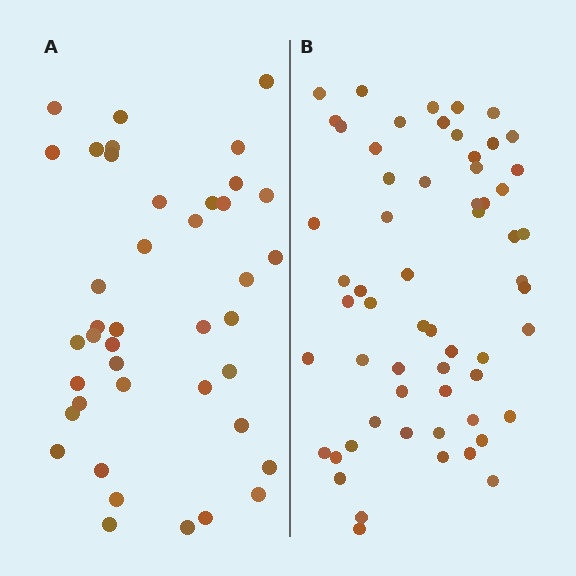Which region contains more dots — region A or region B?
Region B (the right region) has more dots.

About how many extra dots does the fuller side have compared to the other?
Region B has approximately 20 more dots than region A.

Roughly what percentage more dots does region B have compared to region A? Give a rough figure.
About 45% more.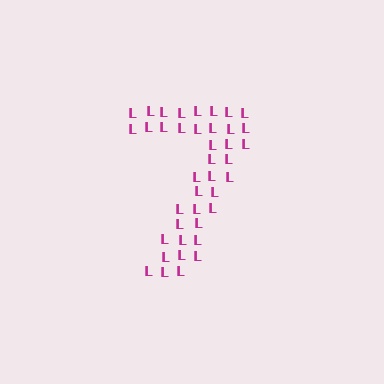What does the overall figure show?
The overall figure shows the digit 7.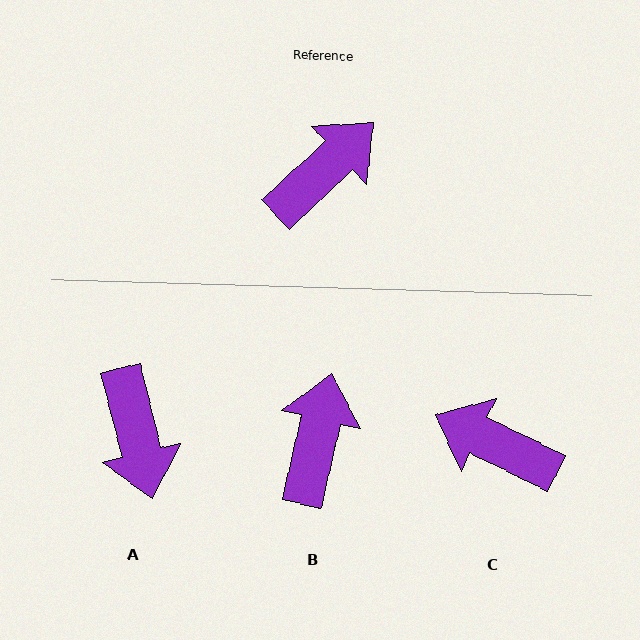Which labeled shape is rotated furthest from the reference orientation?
A, about 119 degrees away.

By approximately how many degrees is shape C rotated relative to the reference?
Approximately 111 degrees counter-clockwise.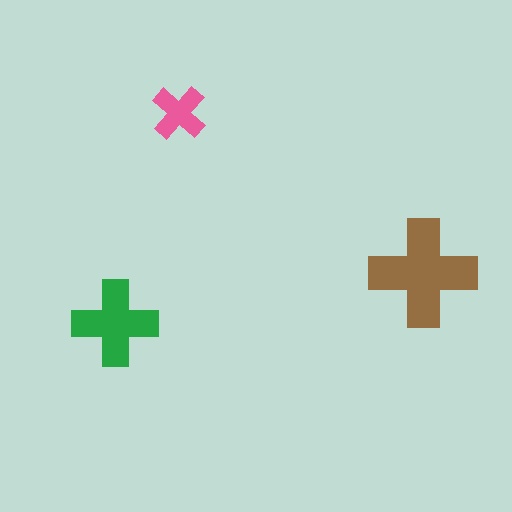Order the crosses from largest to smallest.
the brown one, the green one, the pink one.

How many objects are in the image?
There are 3 objects in the image.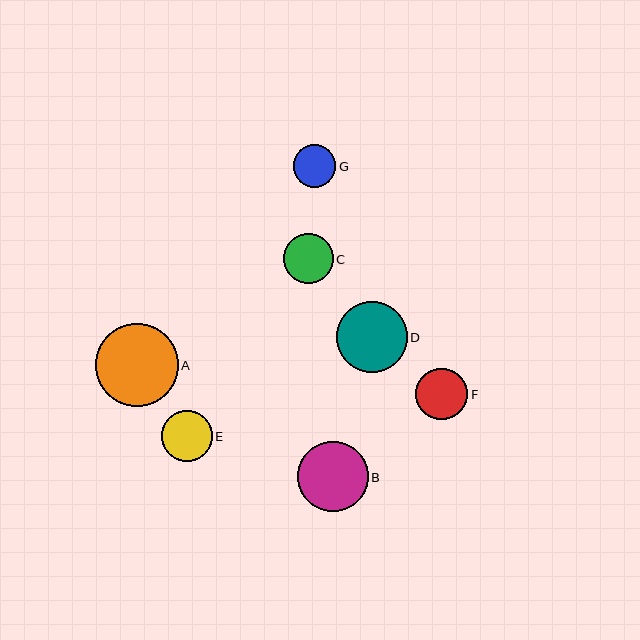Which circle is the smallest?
Circle G is the smallest with a size of approximately 43 pixels.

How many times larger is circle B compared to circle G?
Circle B is approximately 1.6 times the size of circle G.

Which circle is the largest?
Circle A is the largest with a size of approximately 83 pixels.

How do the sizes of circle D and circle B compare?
Circle D and circle B are approximately the same size.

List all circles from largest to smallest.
From largest to smallest: A, D, B, F, E, C, G.